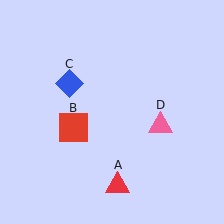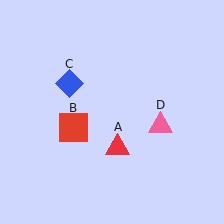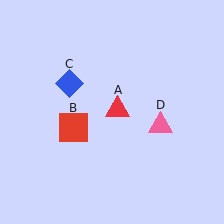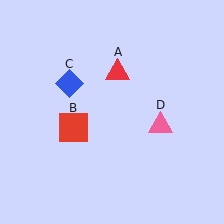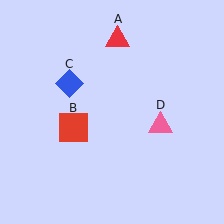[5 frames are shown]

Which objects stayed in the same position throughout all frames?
Red square (object B) and blue diamond (object C) and pink triangle (object D) remained stationary.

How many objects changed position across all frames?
1 object changed position: red triangle (object A).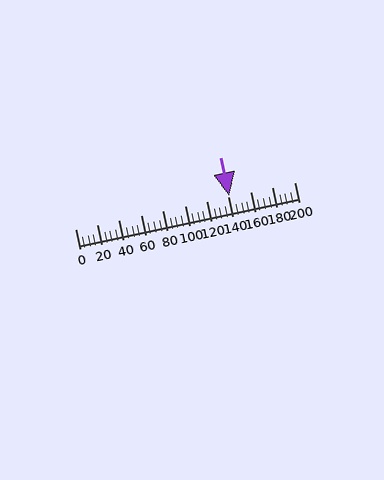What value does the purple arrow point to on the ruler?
The purple arrow points to approximately 141.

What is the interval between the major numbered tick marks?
The major tick marks are spaced 20 units apart.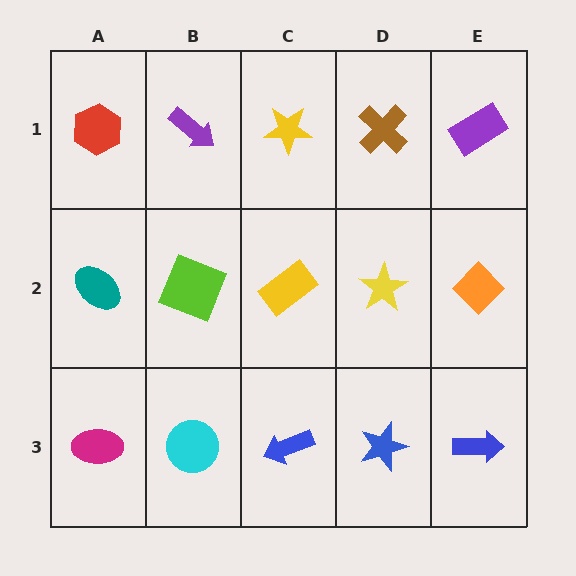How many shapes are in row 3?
5 shapes.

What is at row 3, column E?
A blue arrow.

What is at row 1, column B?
A purple arrow.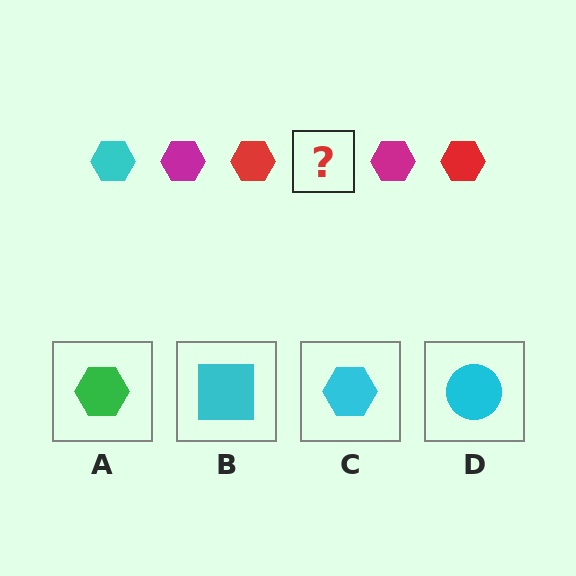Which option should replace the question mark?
Option C.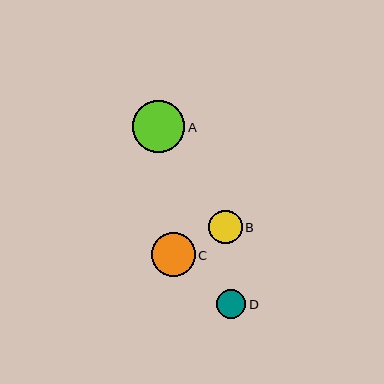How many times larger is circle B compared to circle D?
Circle B is approximately 1.2 times the size of circle D.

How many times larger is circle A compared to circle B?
Circle A is approximately 1.6 times the size of circle B.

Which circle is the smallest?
Circle D is the smallest with a size of approximately 29 pixels.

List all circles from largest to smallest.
From largest to smallest: A, C, B, D.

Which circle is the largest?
Circle A is the largest with a size of approximately 53 pixels.